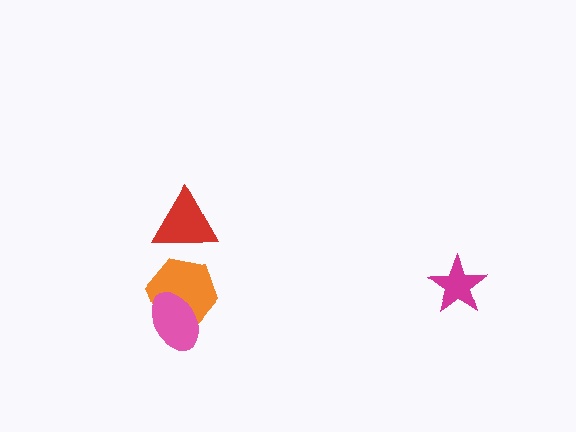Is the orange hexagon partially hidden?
Yes, it is partially covered by another shape.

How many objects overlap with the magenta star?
0 objects overlap with the magenta star.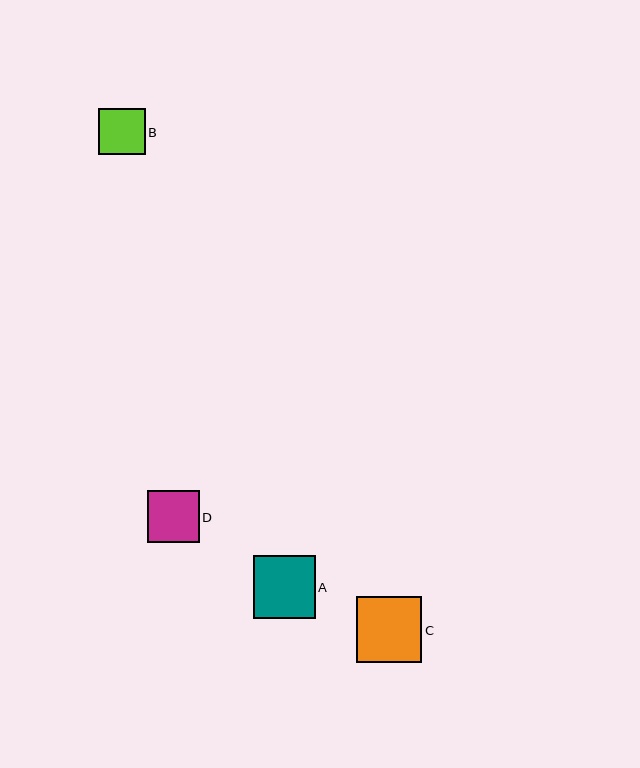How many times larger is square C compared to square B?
Square C is approximately 1.4 times the size of square B.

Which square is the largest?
Square C is the largest with a size of approximately 66 pixels.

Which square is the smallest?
Square B is the smallest with a size of approximately 46 pixels.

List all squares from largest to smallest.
From largest to smallest: C, A, D, B.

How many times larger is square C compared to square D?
Square C is approximately 1.3 times the size of square D.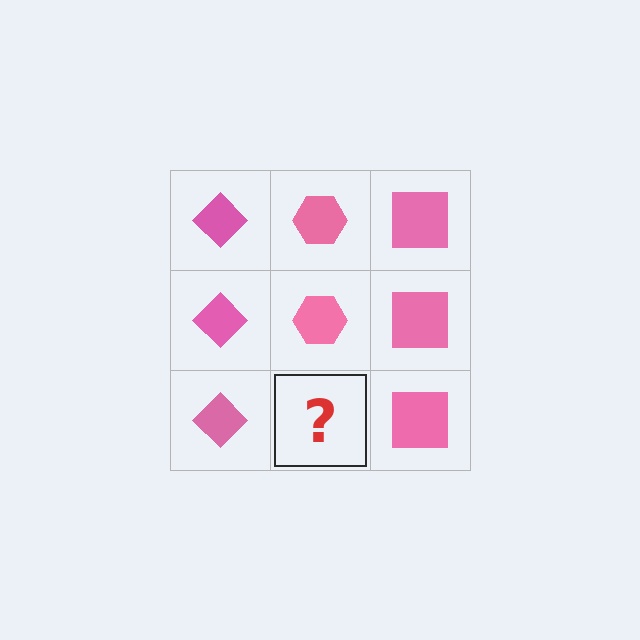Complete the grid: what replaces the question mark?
The question mark should be replaced with a pink hexagon.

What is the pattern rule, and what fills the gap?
The rule is that each column has a consistent shape. The gap should be filled with a pink hexagon.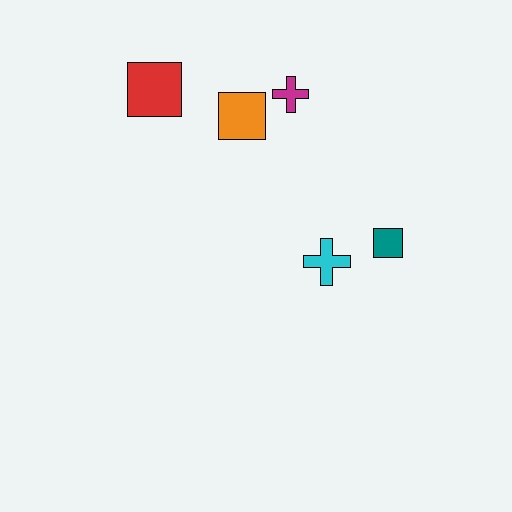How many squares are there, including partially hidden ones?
There are 3 squares.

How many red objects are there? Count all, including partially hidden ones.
There is 1 red object.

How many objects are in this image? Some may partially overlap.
There are 5 objects.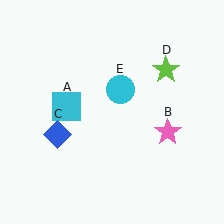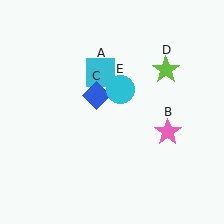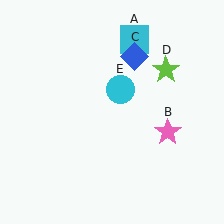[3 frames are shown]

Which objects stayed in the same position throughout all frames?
Pink star (object B) and lime star (object D) and cyan circle (object E) remained stationary.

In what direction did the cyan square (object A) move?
The cyan square (object A) moved up and to the right.